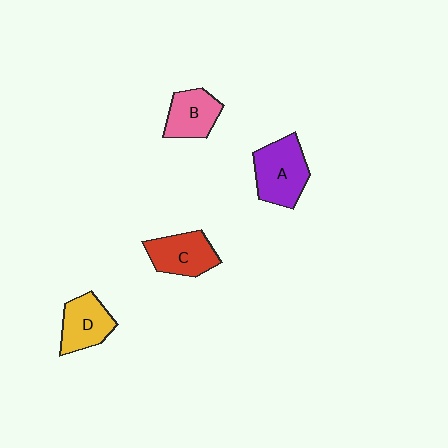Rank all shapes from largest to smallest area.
From largest to smallest: A (purple), C (red), D (yellow), B (pink).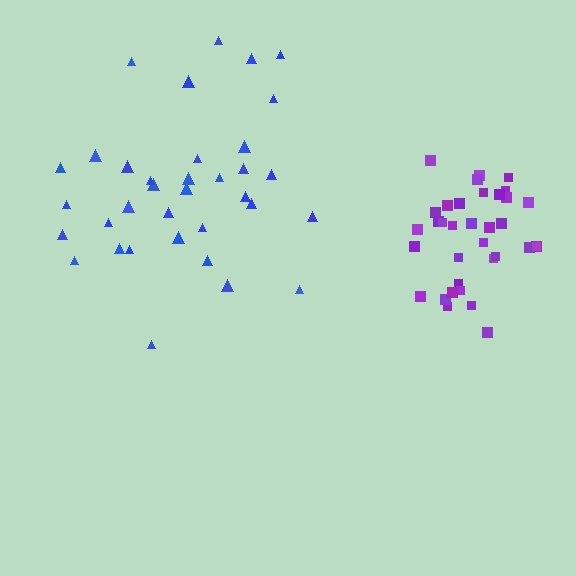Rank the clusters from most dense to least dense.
purple, blue.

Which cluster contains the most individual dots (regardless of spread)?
Purple (35).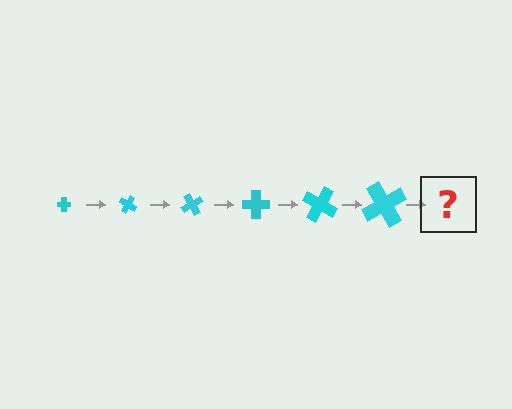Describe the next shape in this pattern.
It should be a cross, larger than the previous one and rotated 180 degrees from the start.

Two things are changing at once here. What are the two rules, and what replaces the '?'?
The two rules are that the cross grows larger each step and it rotates 30 degrees each step. The '?' should be a cross, larger than the previous one and rotated 180 degrees from the start.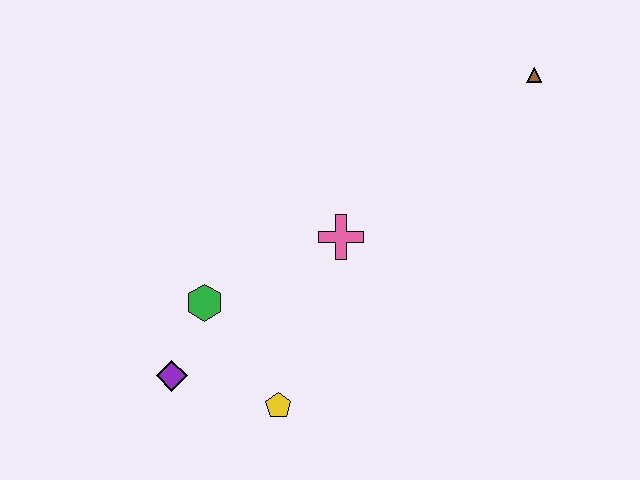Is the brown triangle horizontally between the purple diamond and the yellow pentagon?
No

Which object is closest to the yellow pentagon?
The purple diamond is closest to the yellow pentagon.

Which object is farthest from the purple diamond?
The brown triangle is farthest from the purple diamond.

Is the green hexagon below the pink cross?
Yes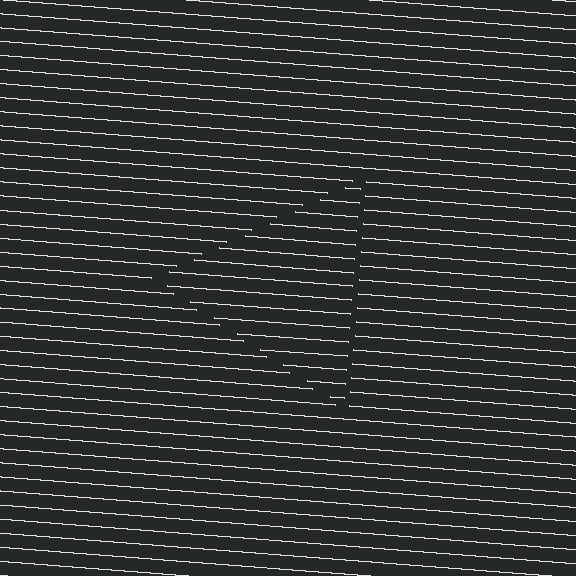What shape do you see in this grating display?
An illusory triangle. The interior of the shape contains the same grating, shifted by half a period — the contour is defined by the phase discontinuity where line-ends from the inner and outer gratings abut.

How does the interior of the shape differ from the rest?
The interior of the shape contains the same grating, shifted by half a period — the contour is defined by the phase discontinuity where line-ends from the inner and outer gratings abut.